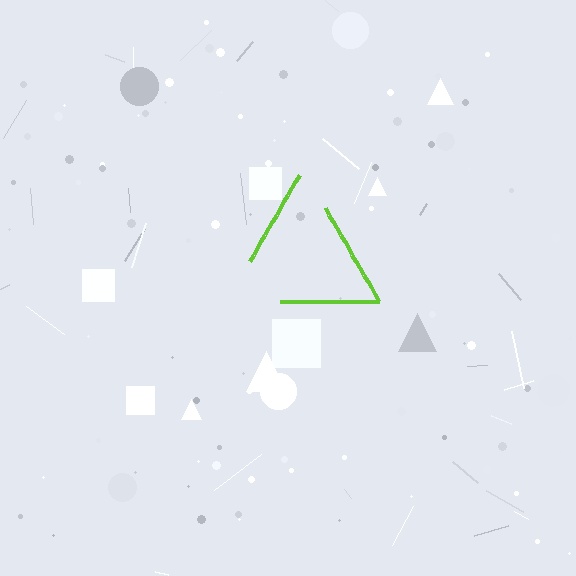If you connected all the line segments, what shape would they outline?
They would outline a triangle.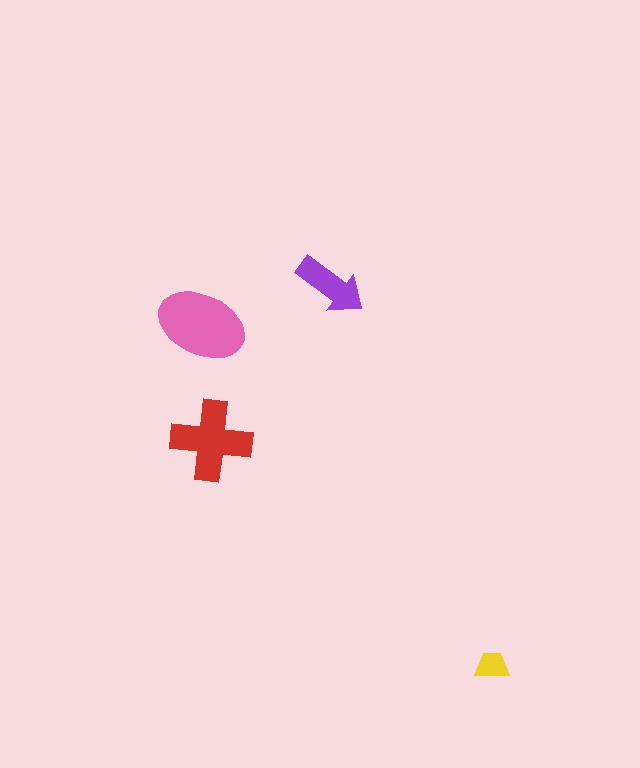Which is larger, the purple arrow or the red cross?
The red cross.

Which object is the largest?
The pink ellipse.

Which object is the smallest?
The yellow trapezoid.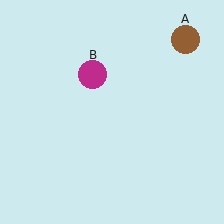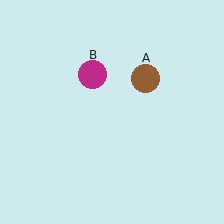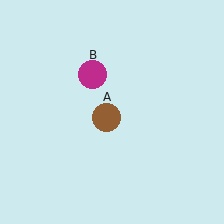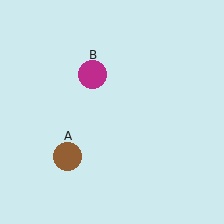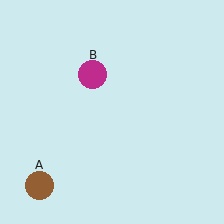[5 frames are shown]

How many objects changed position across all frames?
1 object changed position: brown circle (object A).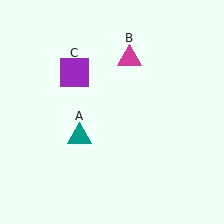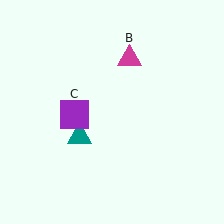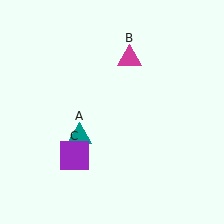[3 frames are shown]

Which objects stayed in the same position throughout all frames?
Teal triangle (object A) and magenta triangle (object B) remained stationary.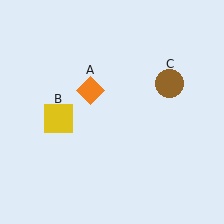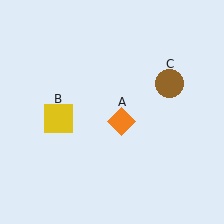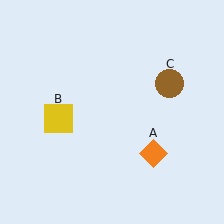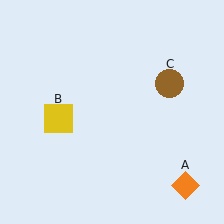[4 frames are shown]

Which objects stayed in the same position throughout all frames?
Yellow square (object B) and brown circle (object C) remained stationary.